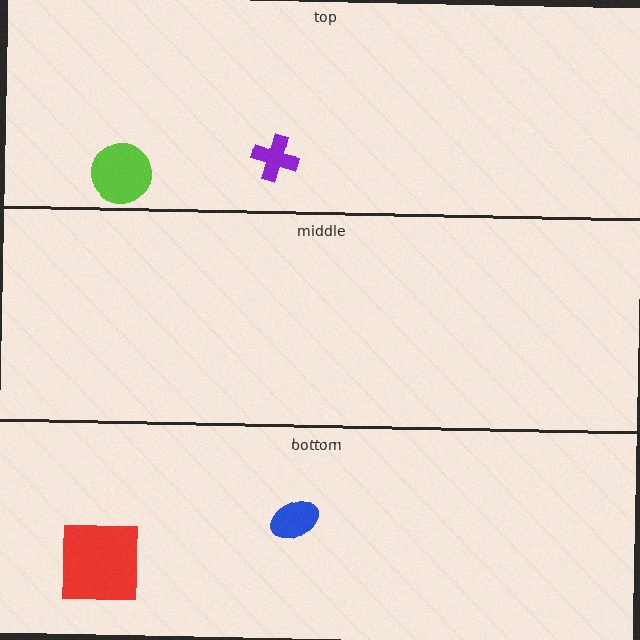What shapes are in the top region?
The lime circle, the purple cross.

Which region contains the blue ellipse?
The bottom region.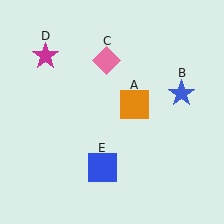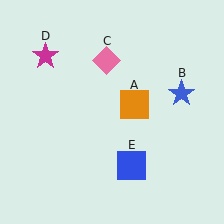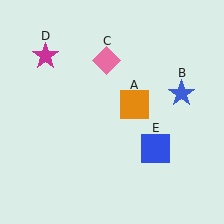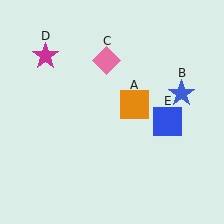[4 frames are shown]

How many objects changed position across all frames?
1 object changed position: blue square (object E).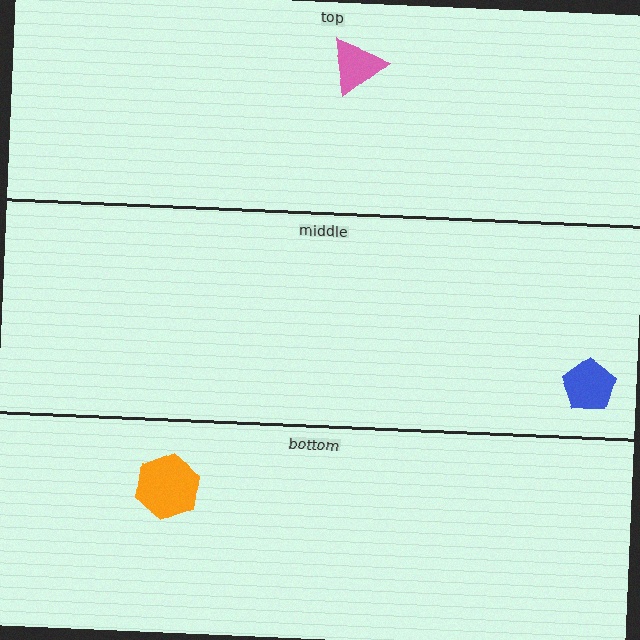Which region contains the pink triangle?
The top region.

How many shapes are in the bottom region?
1.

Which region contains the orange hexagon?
The bottom region.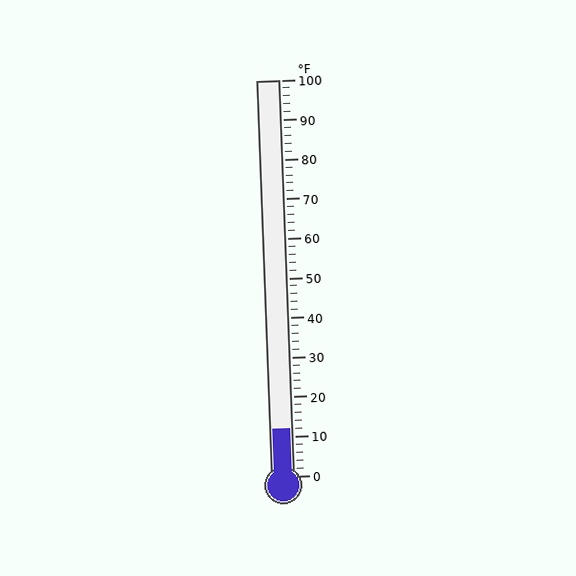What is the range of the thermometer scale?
The thermometer scale ranges from 0°F to 100°F.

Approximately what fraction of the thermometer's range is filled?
The thermometer is filled to approximately 10% of its range.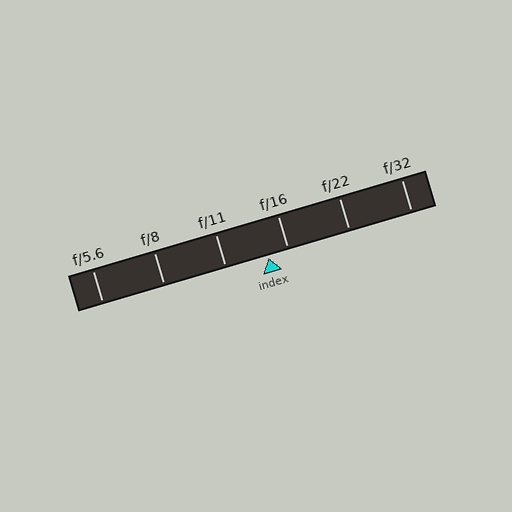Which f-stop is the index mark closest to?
The index mark is closest to f/16.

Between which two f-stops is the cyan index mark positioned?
The index mark is between f/11 and f/16.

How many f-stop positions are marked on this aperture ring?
There are 6 f-stop positions marked.